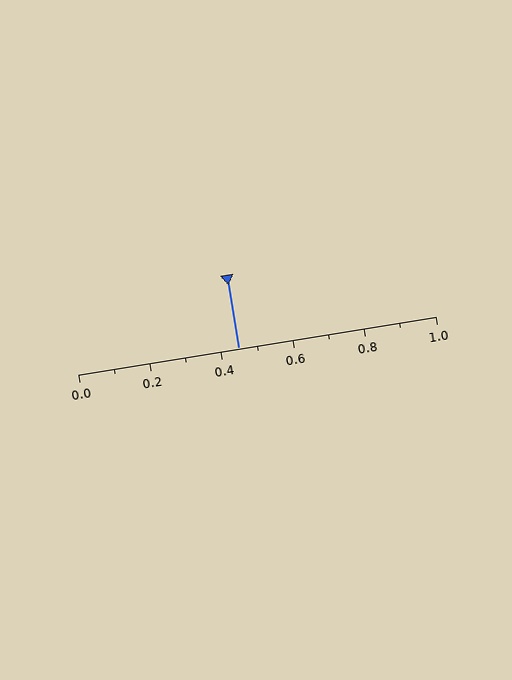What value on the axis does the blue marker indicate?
The marker indicates approximately 0.45.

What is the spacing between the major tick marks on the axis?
The major ticks are spaced 0.2 apart.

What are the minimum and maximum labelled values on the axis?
The axis runs from 0.0 to 1.0.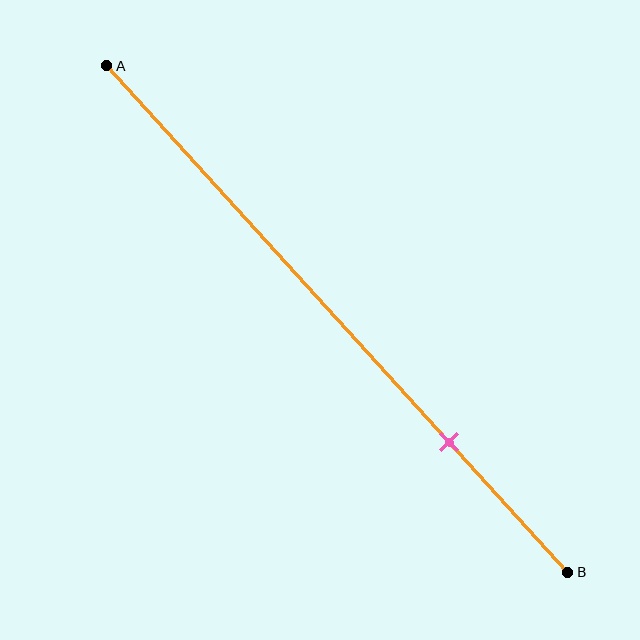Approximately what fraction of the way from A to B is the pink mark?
The pink mark is approximately 75% of the way from A to B.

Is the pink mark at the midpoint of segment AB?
No, the mark is at about 75% from A, not at the 50% midpoint.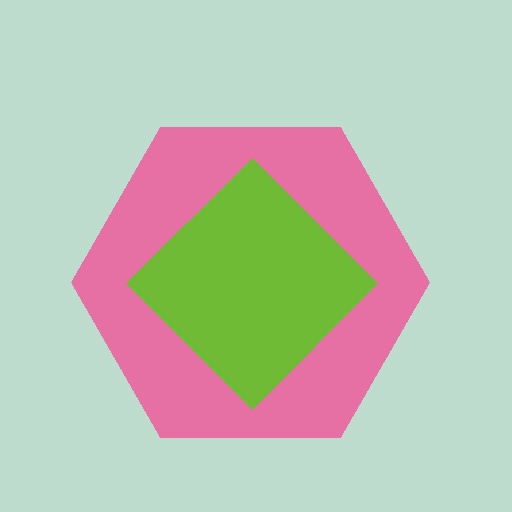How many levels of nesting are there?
2.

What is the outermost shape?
The pink hexagon.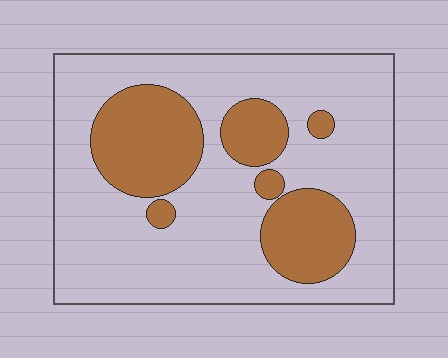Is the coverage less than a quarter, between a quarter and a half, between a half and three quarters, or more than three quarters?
Between a quarter and a half.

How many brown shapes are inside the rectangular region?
6.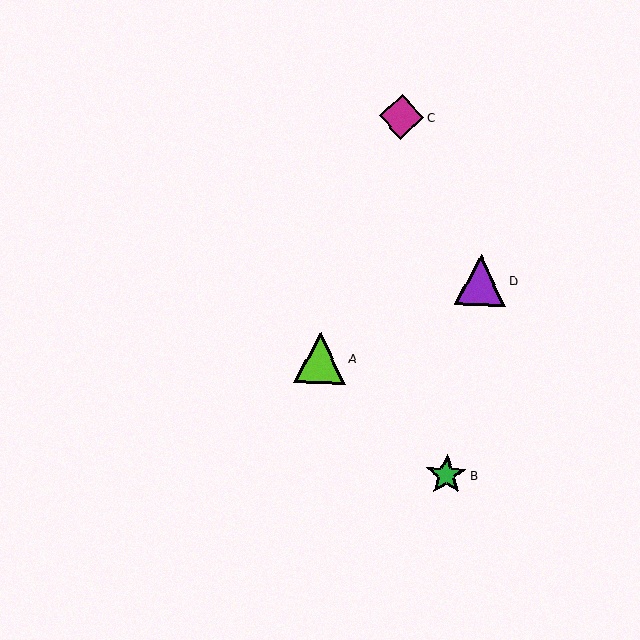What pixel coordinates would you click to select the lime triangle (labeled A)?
Click at (320, 358) to select the lime triangle A.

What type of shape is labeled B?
Shape B is a green star.